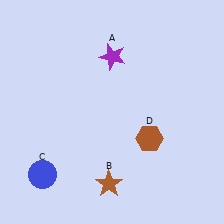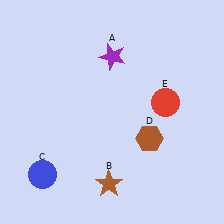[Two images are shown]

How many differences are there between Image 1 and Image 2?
There is 1 difference between the two images.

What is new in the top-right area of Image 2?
A red circle (E) was added in the top-right area of Image 2.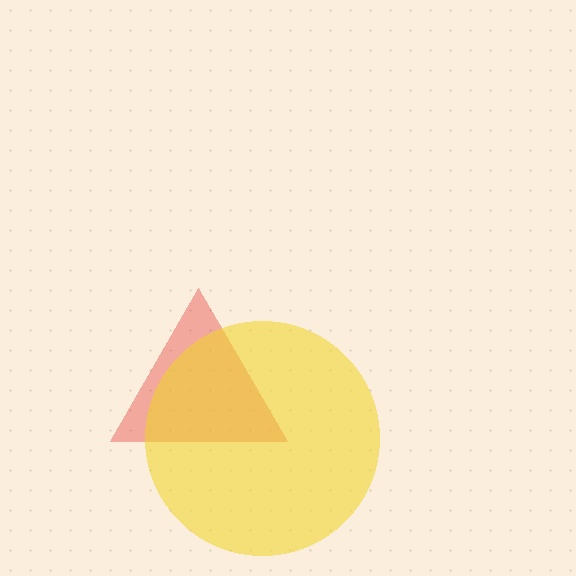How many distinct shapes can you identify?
There are 2 distinct shapes: a red triangle, a yellow circle.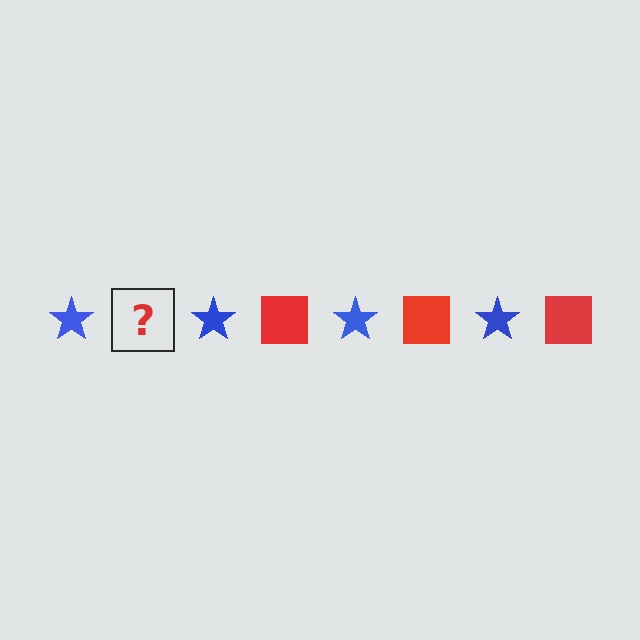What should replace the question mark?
The question mark should be replaced with a red square.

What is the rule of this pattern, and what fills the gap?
The rule is that the pattern alternates between blue star and red square. The gap should be filled with a red square.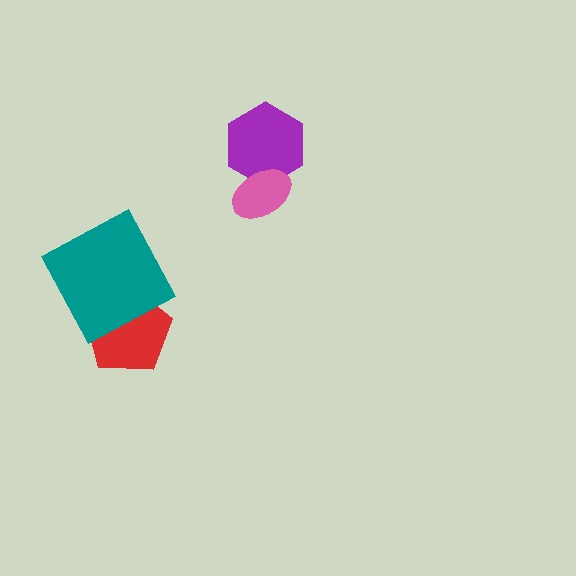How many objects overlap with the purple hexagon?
1 object overlaps with the purple hexagon.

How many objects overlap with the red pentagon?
1 object overlaps with the red pentagon.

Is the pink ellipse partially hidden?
No, no other shape covers it.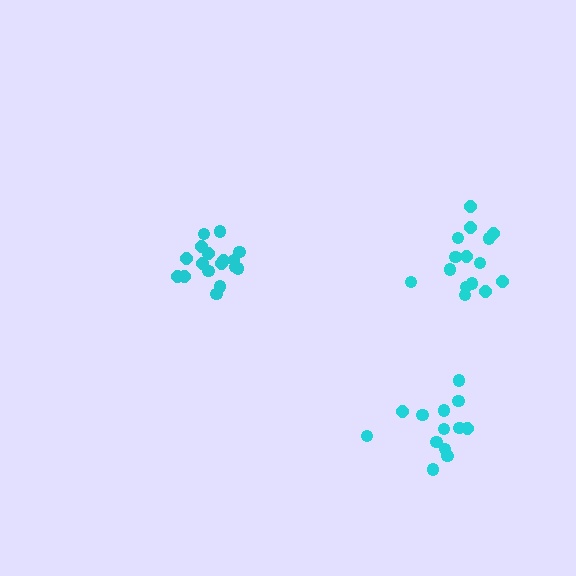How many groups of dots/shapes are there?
There are 3 groups.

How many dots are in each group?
Group 1: 15 dots, Group 2: 13 dots, Group 3: 17 dots (45 total).